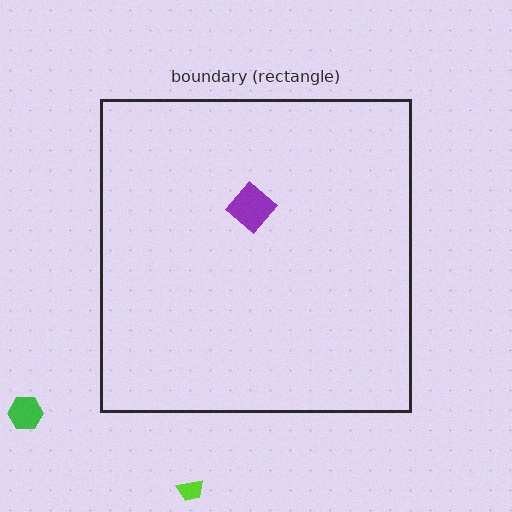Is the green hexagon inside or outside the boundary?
Outside.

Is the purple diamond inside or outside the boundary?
Inside.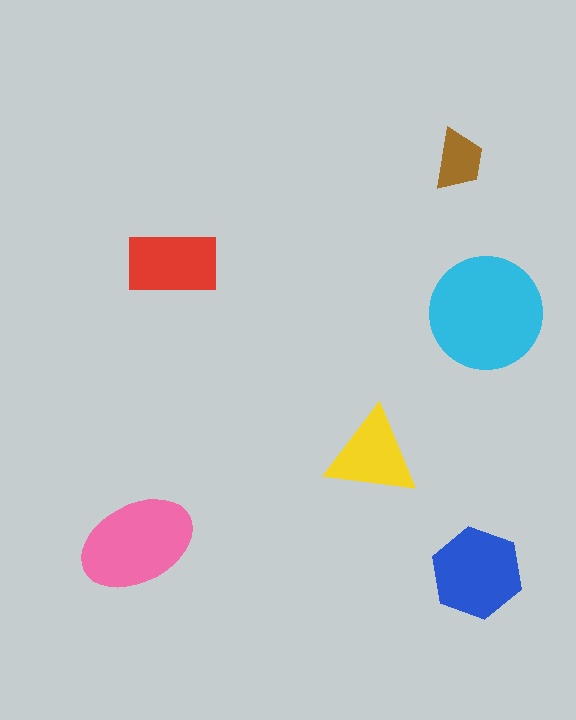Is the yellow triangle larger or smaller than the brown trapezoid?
Larger.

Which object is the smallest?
The brown trapezoid.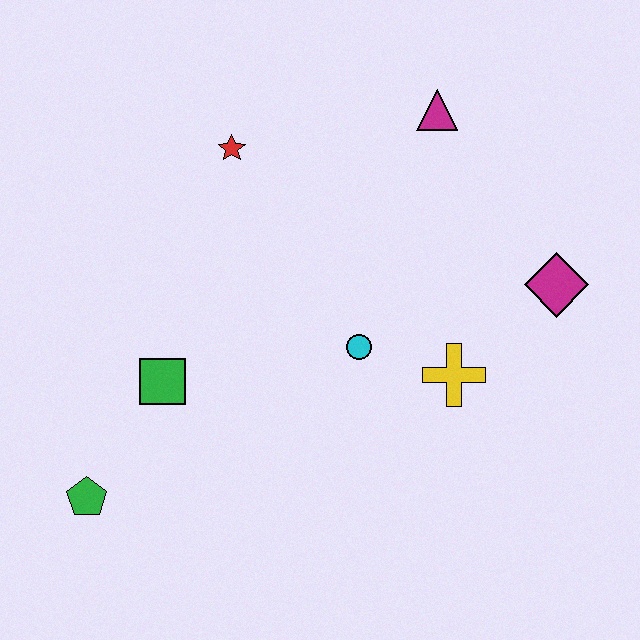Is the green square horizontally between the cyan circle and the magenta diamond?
No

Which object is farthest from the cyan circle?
The green pentagon is farthest from the cyan circle.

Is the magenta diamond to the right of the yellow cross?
Yes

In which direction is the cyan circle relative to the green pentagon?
The cyan circle is to the right of the green pentagon.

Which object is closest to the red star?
The magenta triangle is closest to the red star.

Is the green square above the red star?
No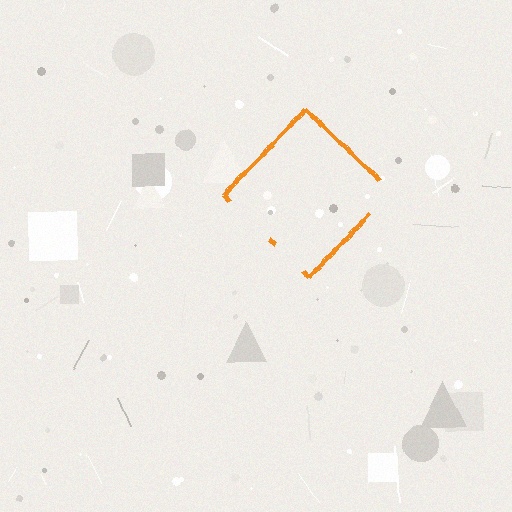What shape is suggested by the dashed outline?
The dashed outline suggests a diamond.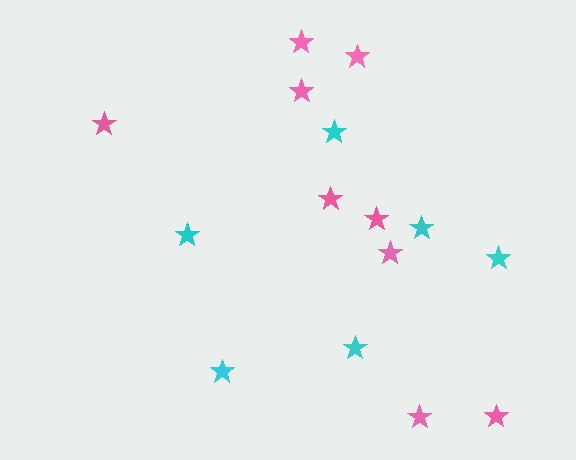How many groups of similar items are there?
There are 2 groups: one group of cyan stars (6) and one group of pink stars (9).